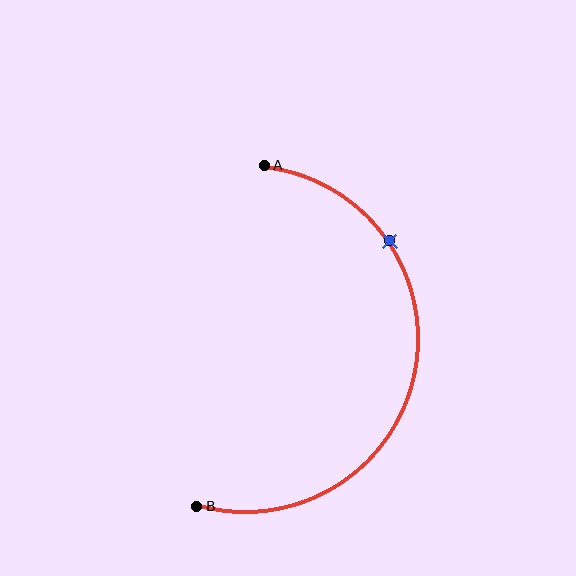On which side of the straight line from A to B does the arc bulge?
The arc bulges to the right of the straight line connecting A and B.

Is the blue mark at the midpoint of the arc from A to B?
No. The blue mark lies on the arc but is closer to endpoint A. The arc midpoint would be at the point on the curve equidistant along the arc from both A and B.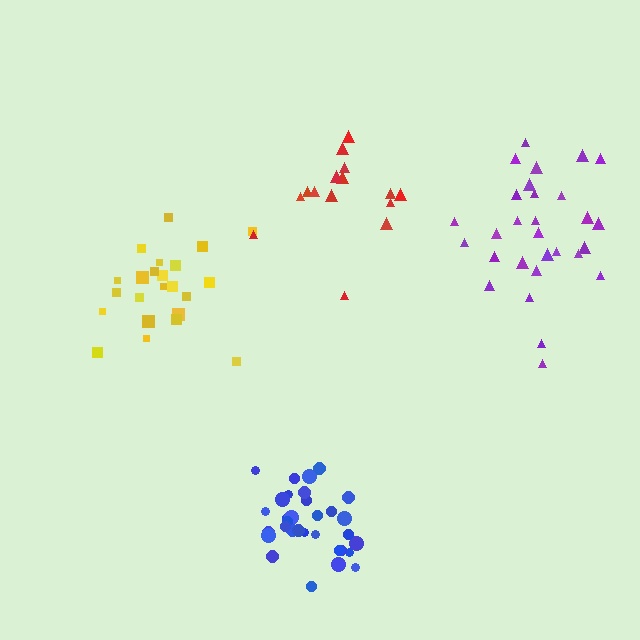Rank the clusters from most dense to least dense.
blue, yellow, purple, red.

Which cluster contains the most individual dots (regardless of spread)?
Blue (32).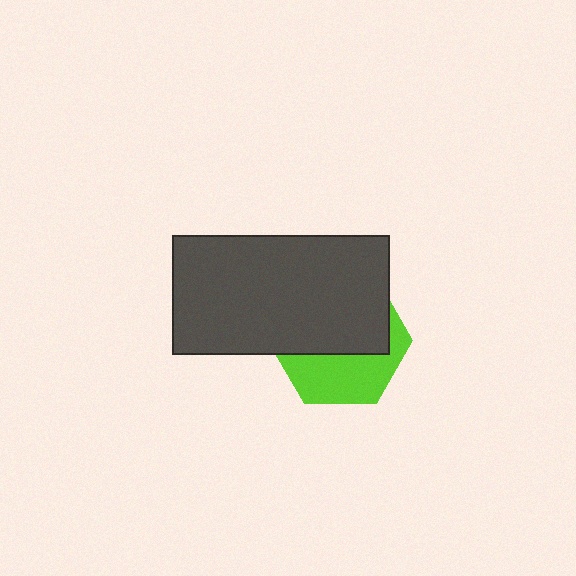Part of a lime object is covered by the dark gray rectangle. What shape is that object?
It is a hexagon.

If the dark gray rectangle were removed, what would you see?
You would see the complete lime hexagon.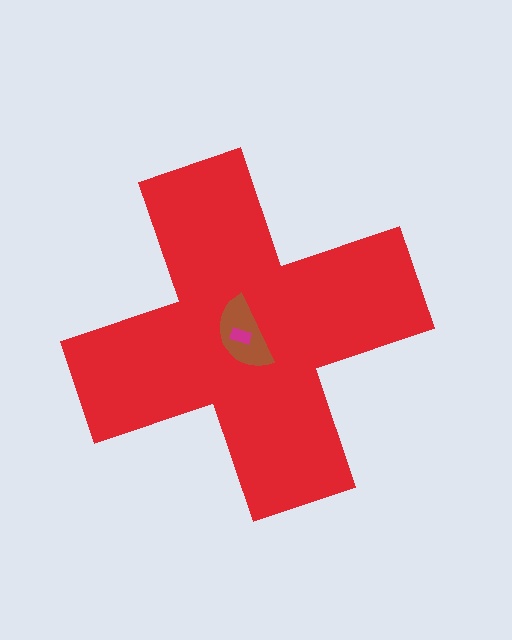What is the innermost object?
The magenta rectangle.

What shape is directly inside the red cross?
The brown semicircle.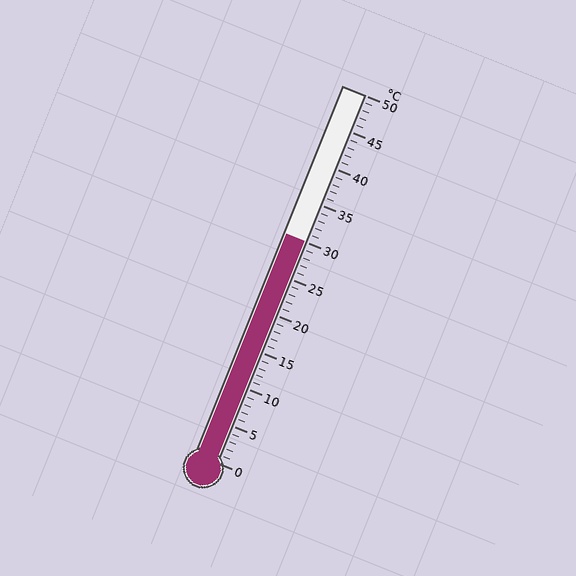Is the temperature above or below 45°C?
The temperature is below 45°C.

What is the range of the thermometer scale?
The thermometer scale ranges from 0°C to 50°C.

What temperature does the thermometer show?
The thermometer shows approximately 30°C.